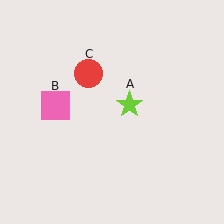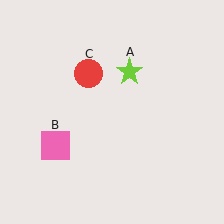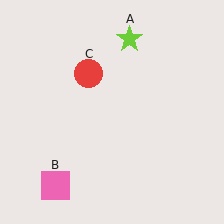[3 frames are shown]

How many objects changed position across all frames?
2 objects changed position: lime star (object A), pink square (object B).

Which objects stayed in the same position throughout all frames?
Red circle (object C) remained stationary.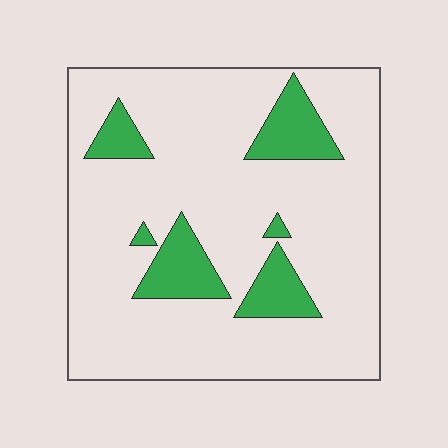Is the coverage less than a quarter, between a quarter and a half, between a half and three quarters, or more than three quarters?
Less than a quarter.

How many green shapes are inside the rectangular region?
6.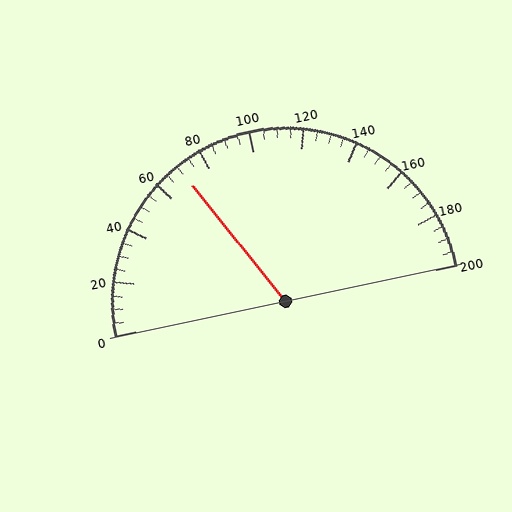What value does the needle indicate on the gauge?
The needle indicates approximately 70.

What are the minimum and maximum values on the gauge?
The gauge ranges from 0 to 200.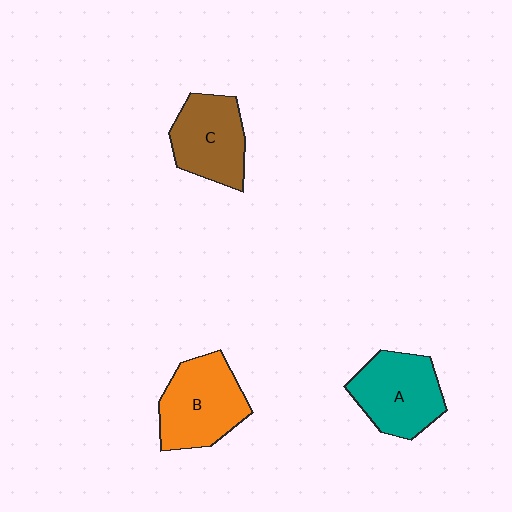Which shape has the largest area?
Shape B (orange).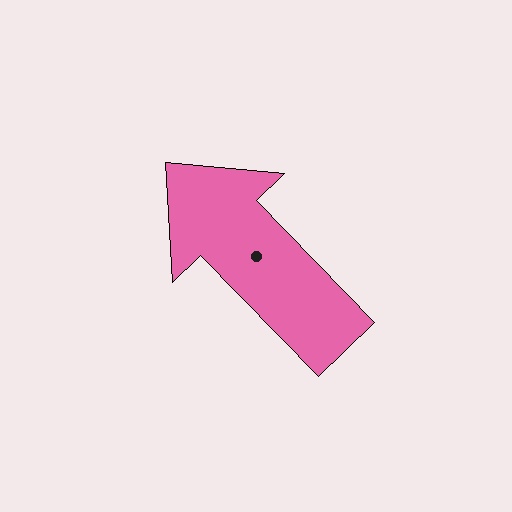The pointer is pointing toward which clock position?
Roughly 11 o'clock.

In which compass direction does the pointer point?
Northwest.